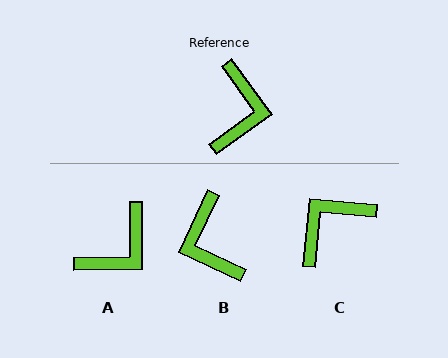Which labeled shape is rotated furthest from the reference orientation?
B, about 151 degrees away.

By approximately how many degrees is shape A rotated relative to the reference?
Approximately 35 degrees clockwise.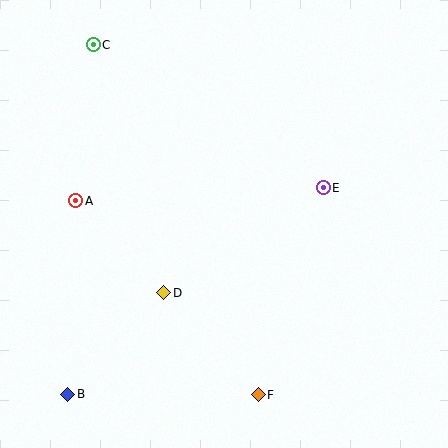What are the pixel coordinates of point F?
Point F is at (258, 395).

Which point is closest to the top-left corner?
Point C is closest to the top-left corner.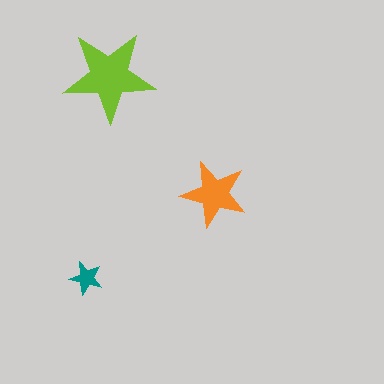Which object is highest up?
The lime star is topmost.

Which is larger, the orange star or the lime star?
The lime one.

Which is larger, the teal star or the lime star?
The lime one.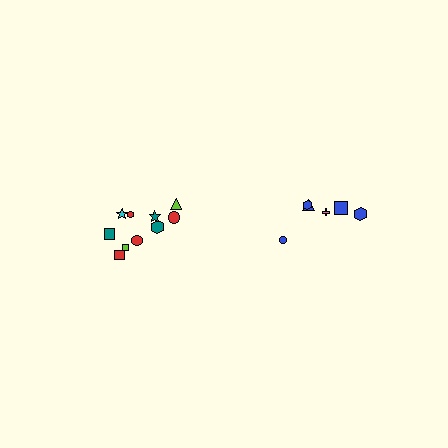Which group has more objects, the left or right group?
The left group.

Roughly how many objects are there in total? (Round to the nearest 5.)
Roughly 15 objects in total.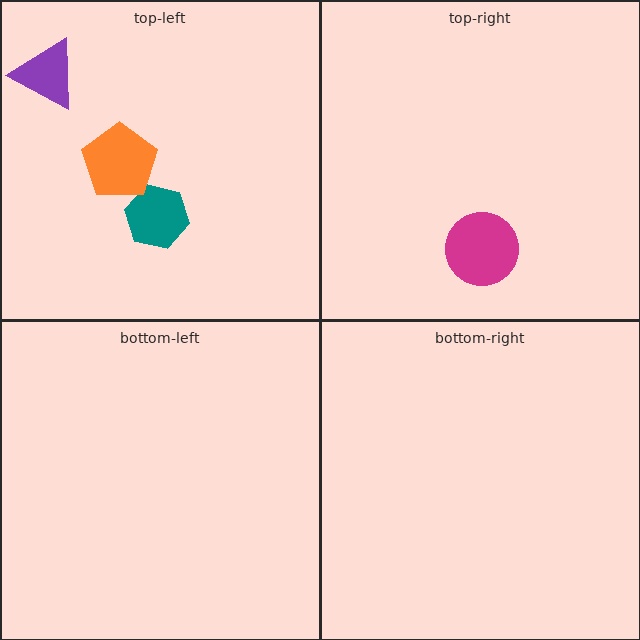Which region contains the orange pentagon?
The top-left region.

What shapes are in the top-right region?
The magenta circle.